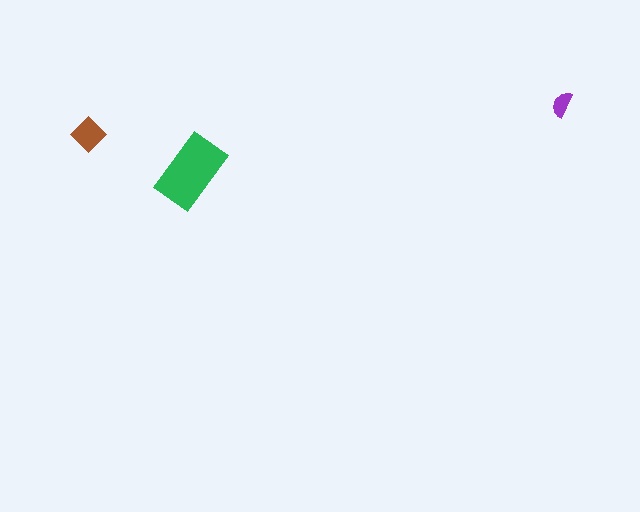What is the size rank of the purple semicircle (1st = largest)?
3rd.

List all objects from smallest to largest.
The purple semicircle, the brown diamond, the green rectangle.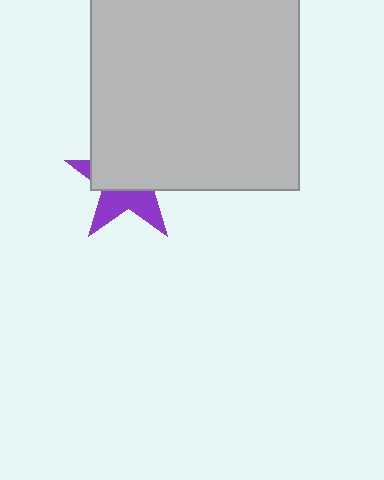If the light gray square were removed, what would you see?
You would see the complete purple star.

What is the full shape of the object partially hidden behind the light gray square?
The partially hidden object is a purple star.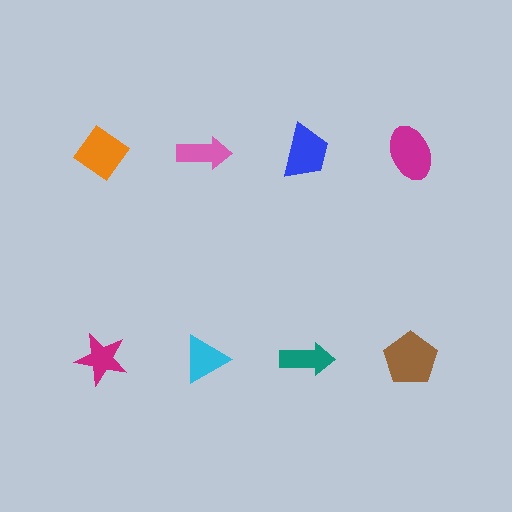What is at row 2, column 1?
A magenta star.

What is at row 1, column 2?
A pink arrow.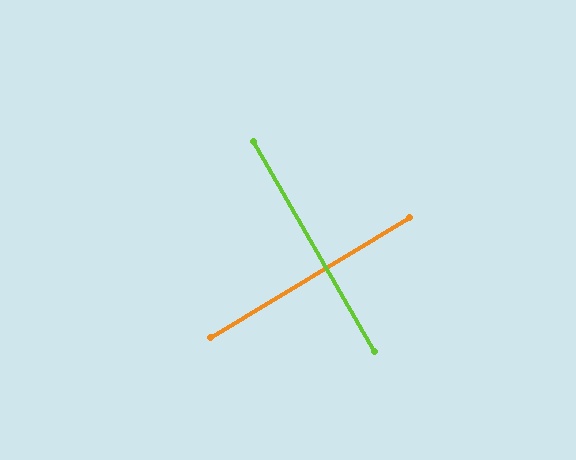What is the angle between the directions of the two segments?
Approximately 89 degrees.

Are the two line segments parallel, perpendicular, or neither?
Perpendicular — they meet at approximately 89°.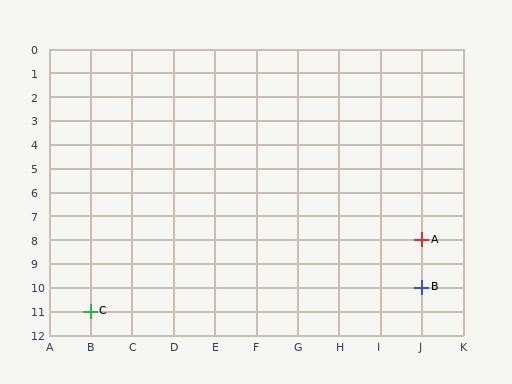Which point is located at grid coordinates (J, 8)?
Point A is at (J, 8).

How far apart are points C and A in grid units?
Points C and A are 8 columns and 3 rows apart (about 8.5 grid units diagonally).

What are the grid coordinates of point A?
Point A is at grid coordinates (J, 8).